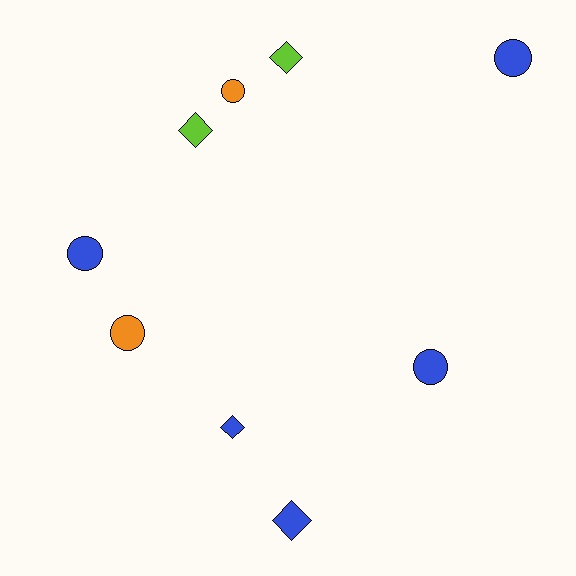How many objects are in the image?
There are 9 objects.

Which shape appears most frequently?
Circle, with 5 objects.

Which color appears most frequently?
Blue, with 5 objects.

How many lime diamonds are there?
There are 2 lime diamonds.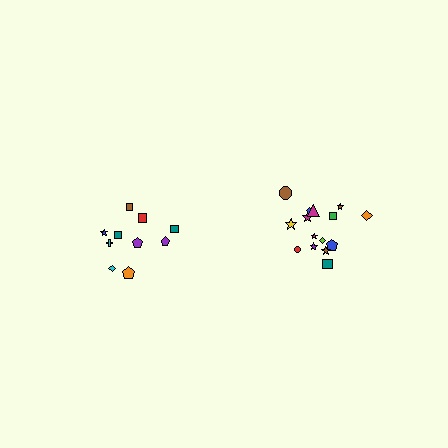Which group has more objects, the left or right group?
The right group.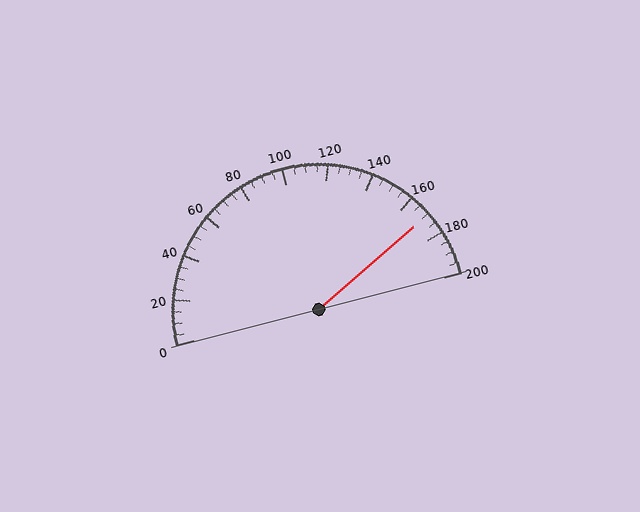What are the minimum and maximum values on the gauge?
The gauge ranges from 0 to 200.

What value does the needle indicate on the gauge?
The needle indicates approximately 170.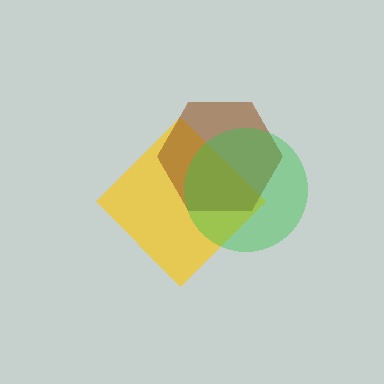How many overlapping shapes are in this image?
There are 3 overlapping shapes in the image.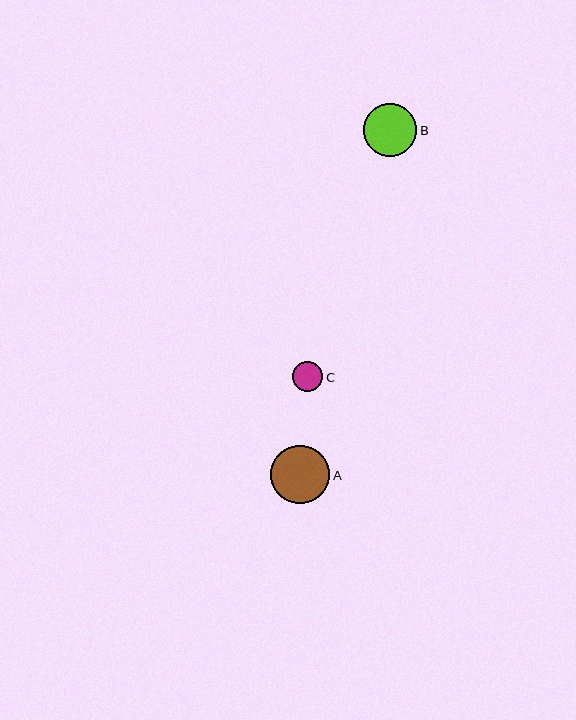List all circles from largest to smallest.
From largest to smallest: A, B, C.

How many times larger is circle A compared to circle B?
Circle A is approximately 1.1 times the size of circle B.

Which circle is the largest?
Circle A is the largest with a size of approximately 59 pixels.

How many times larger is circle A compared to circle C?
Circle A is approximately 1.9 times the size of circle C.